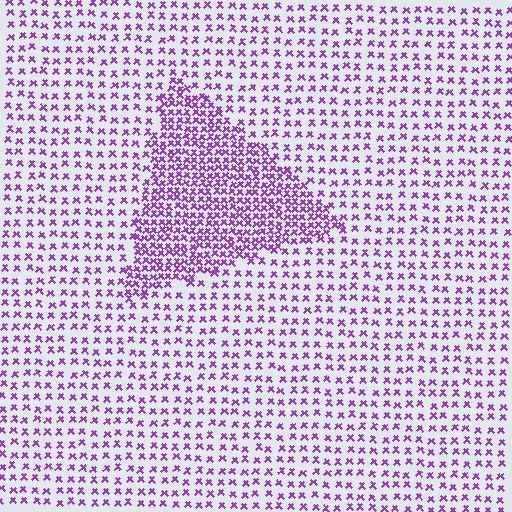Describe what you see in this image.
The image contains small purple elements arranged at two different densities. A triangle-shaped region is visible where the elements are more densely packed than the surrounding area.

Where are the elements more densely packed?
The elements are more densely packed inside the triangle boundary.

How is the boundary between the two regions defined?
The boundary is defined by a change in element density (approximately 2.2x ratio). All elements are the same color, size, and shape.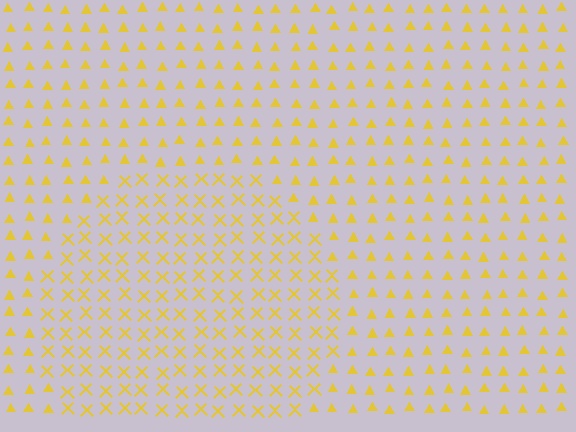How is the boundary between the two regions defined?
The boundary is defined by a change in element shape: X marks inside vs. triangles outside. All elements share the same color and spacing.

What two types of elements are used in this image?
The image uses X marks inside the circle region and triangles outside it.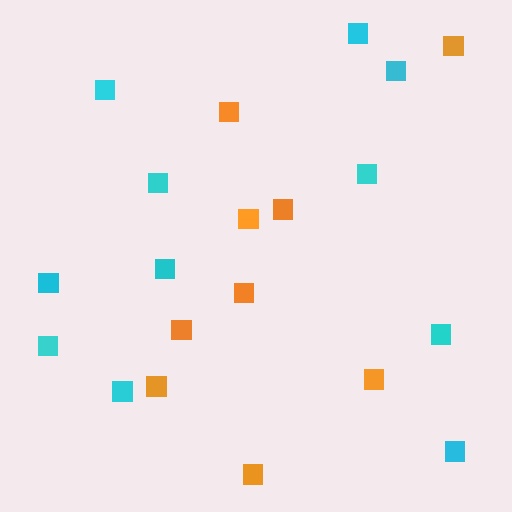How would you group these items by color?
There are 2 groups: one group of cyan squares (11) and one group of orange squares (9).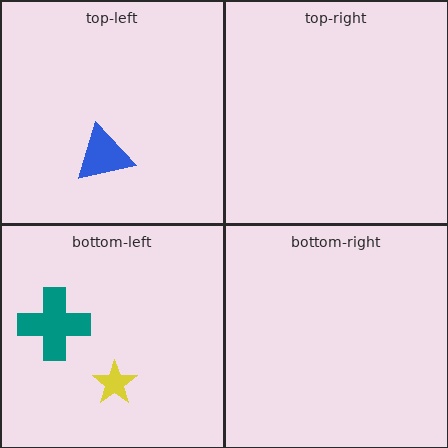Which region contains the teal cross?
The bottom-left region.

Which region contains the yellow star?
The bottom-left region.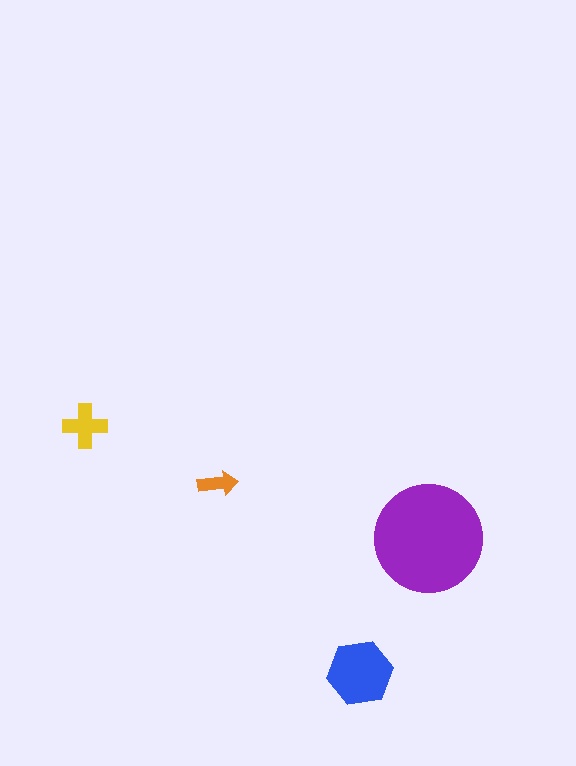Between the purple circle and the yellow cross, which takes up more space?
The purple circle.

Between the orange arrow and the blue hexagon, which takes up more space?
The blue hexagon.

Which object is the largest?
The purple circle.